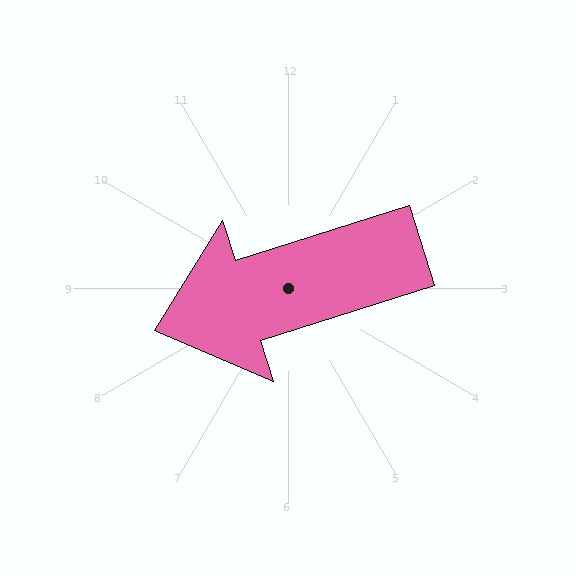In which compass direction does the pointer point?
West.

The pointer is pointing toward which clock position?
Roughly 8 o'clock.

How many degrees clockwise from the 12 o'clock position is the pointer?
Approximately 252 degrees.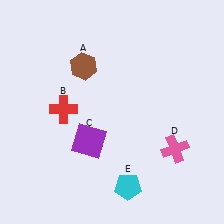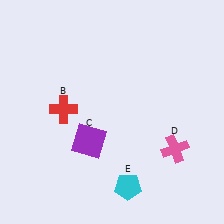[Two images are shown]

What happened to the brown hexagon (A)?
The brown hexagon (A) was removed in Image 2. It was in the top-left area of Image 1.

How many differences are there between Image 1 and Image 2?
There is 1 difference between the two images.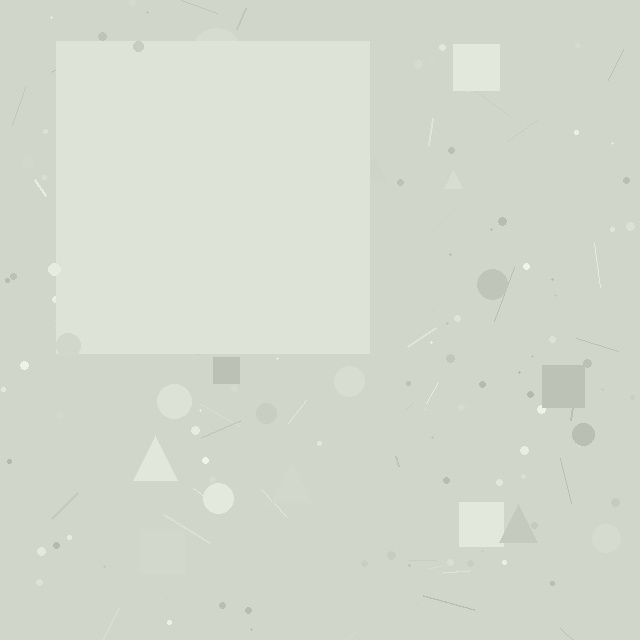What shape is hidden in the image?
A square is hidden in the image.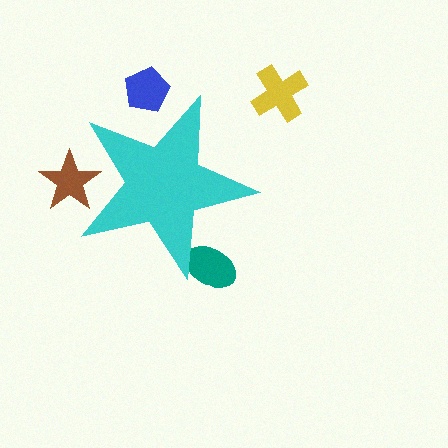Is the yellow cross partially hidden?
No, the yellow cross is fully visible.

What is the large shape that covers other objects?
A cyan star.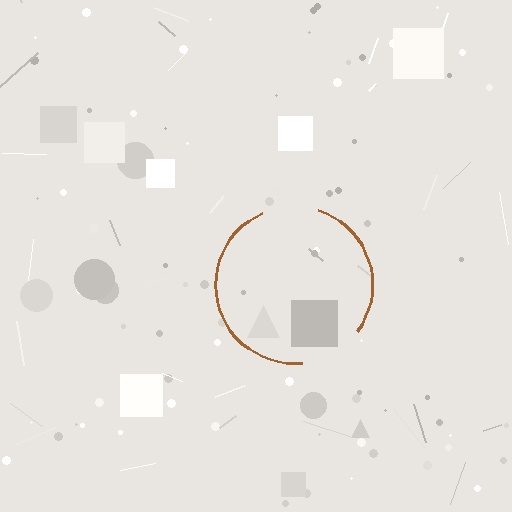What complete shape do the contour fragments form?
The contour fragments form a circle.